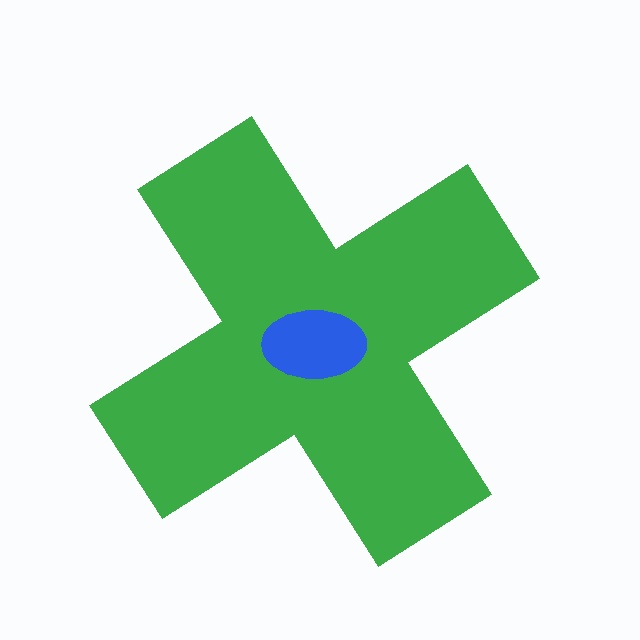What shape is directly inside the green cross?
The blue ellipse.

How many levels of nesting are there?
2.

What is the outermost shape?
The green cross.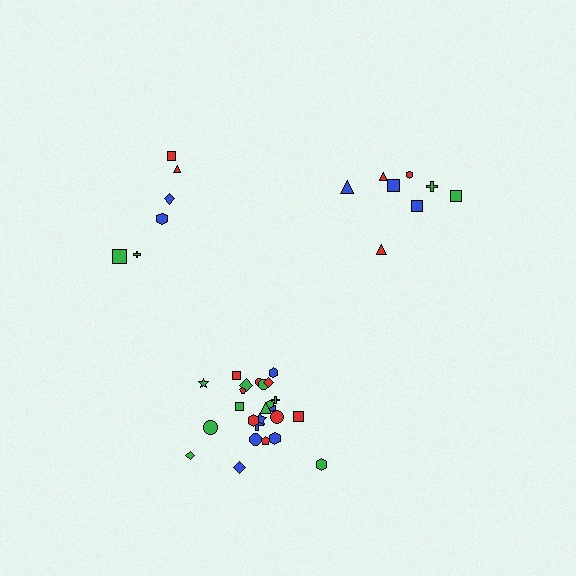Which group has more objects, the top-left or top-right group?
The top-right group.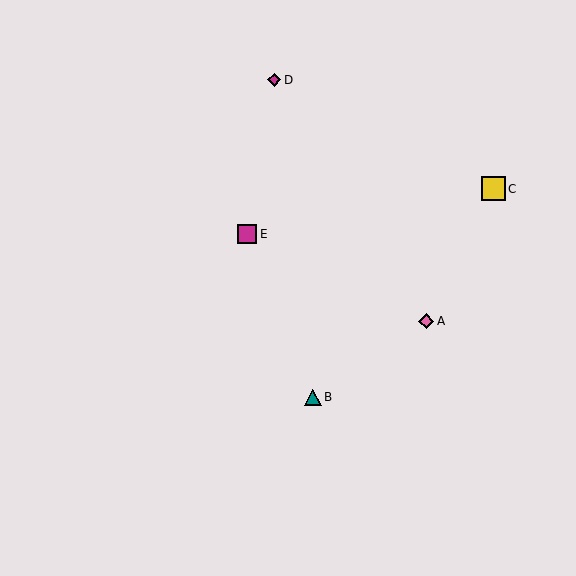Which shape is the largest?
The yellow square (labeled C) is the largest.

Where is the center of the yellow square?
The center of the yellow square is at (493, 189).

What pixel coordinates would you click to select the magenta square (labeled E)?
Click at (247, 234) to select the magenta square E.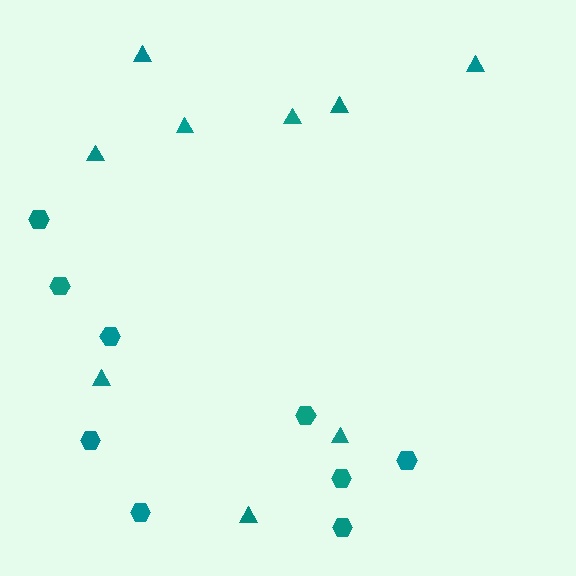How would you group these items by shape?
There are 2 groups: one group of triangles (9) and one group of hexagons (9).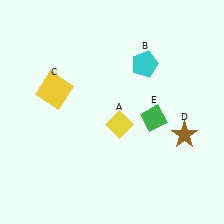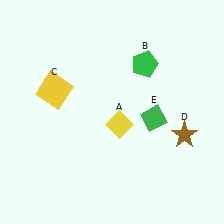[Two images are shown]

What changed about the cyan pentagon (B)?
In Image 1, B is cyan. In Image 2, it changed to green.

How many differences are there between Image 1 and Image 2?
There is 1 difference between the two images.